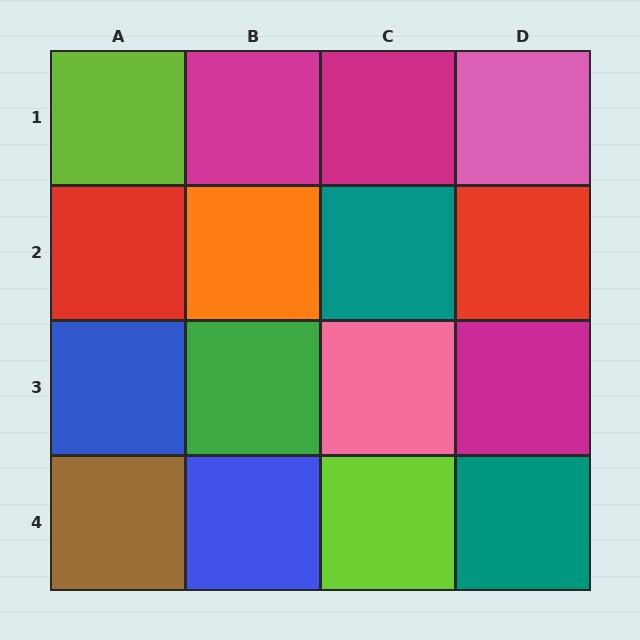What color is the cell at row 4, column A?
Brown.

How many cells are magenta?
3 cells are magenta.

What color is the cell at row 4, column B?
Blue.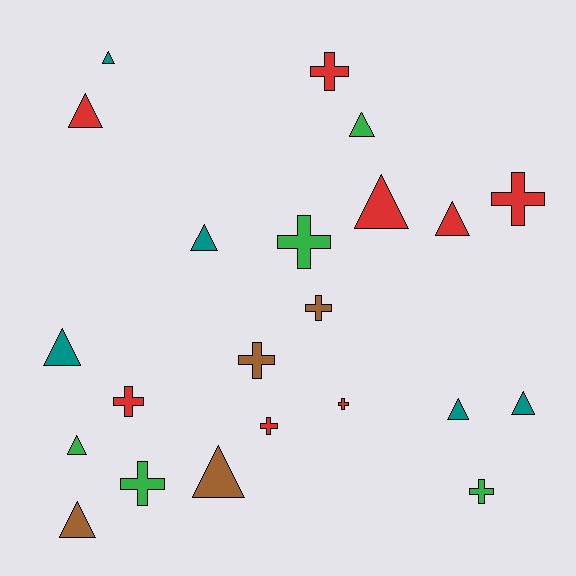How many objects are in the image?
There are 22 objects.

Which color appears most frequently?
Red, with 8 objects.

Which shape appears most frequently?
Triangle, with 12 objects.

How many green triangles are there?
There are 2 green triangles.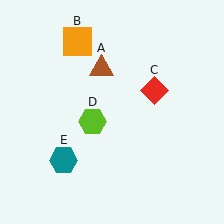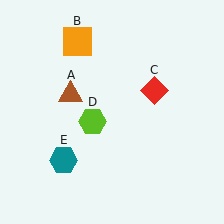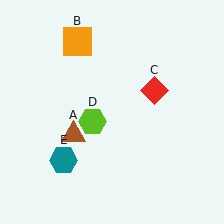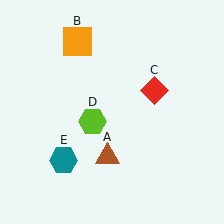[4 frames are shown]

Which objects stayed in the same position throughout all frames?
Orange square (object B) and red diamond (object C) and lime hexagon (object D) and teal hexagon (object E) remained stationary.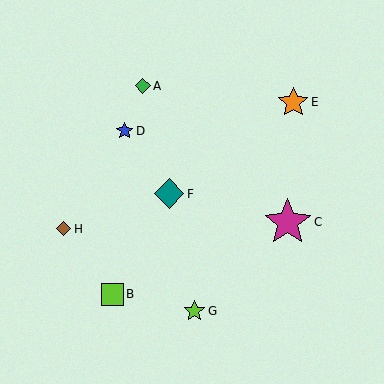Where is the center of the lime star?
The center of the lime star is at (194, 311).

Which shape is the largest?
The magenta star (labeled C) is the largest.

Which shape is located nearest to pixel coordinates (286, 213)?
The magenta star (labeled C) at (288, 222) is nearest to that location.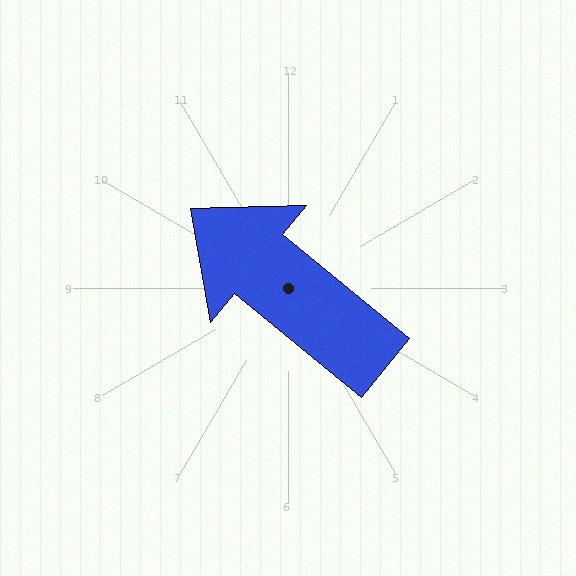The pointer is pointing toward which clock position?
Roughly 10 o'clock.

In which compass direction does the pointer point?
Northwest.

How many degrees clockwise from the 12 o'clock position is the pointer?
Approximately 309 degrees.